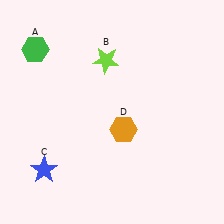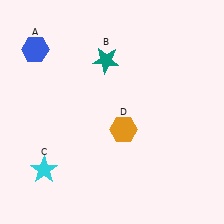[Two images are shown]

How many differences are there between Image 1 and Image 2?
There are 3 differences between the two images.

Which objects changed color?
A changed from green to blue. B changed from lime to teal. C changed from blue to cyan.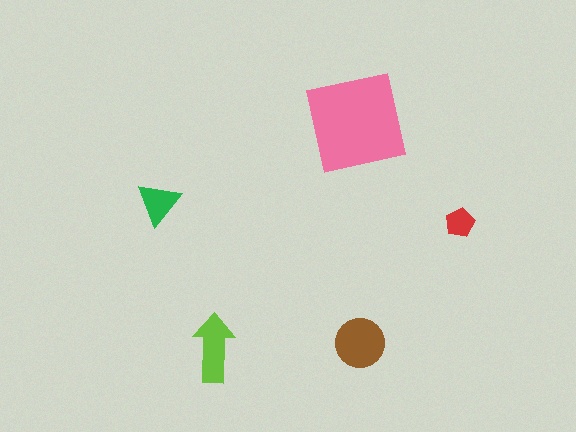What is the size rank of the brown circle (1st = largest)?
2nd.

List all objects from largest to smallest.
The pink square, the brown circle, the lime arrow, the green triangle, the red pentagon.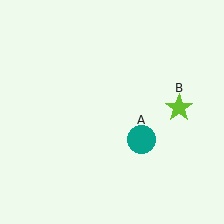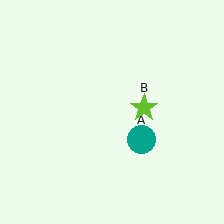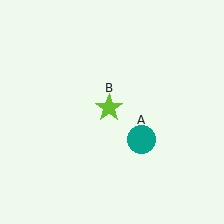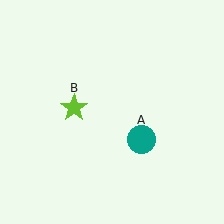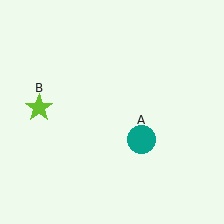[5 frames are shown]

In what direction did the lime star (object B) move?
The lime star (object B) moved left.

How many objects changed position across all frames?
1 object changed position: lime star (object B).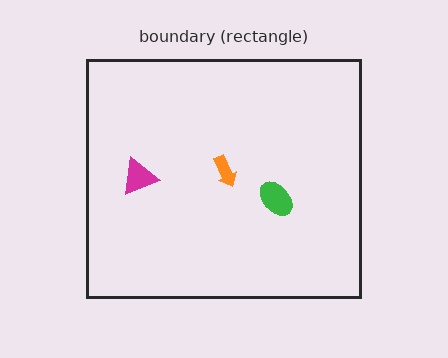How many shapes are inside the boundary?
3 inside, 0 outside.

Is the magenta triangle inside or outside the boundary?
Inside.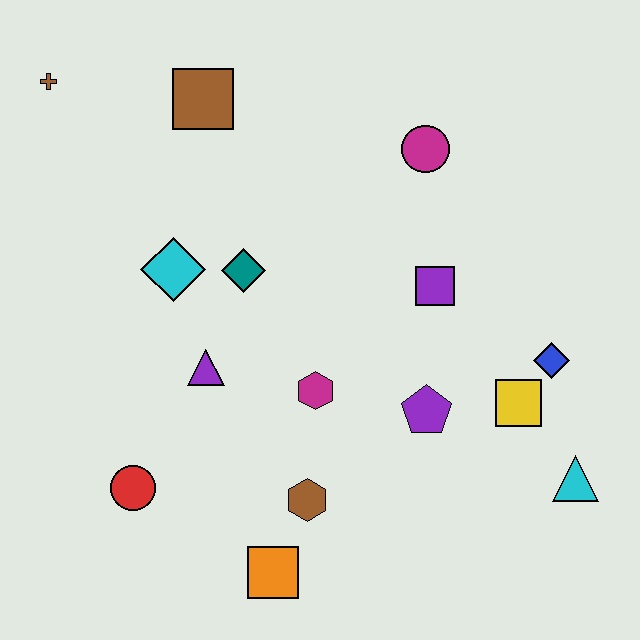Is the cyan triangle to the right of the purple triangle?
Yes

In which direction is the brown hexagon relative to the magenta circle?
The brown hexagon is below the magenta circle.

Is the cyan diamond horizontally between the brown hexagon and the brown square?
No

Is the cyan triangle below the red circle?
No